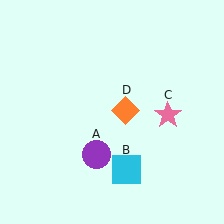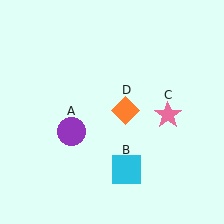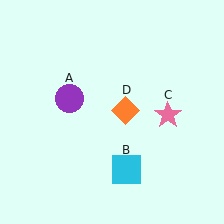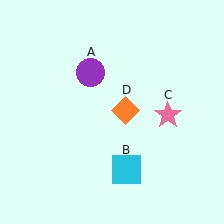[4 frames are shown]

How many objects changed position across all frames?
1 object changed position: purple circle (object A).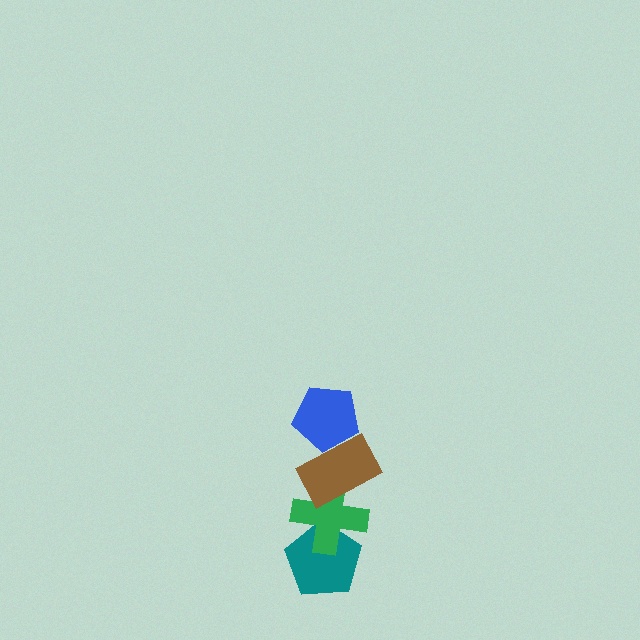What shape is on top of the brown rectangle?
The blue pentagon is on top of the brown rectangle.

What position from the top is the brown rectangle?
The brown rectangle is 2nd from the top.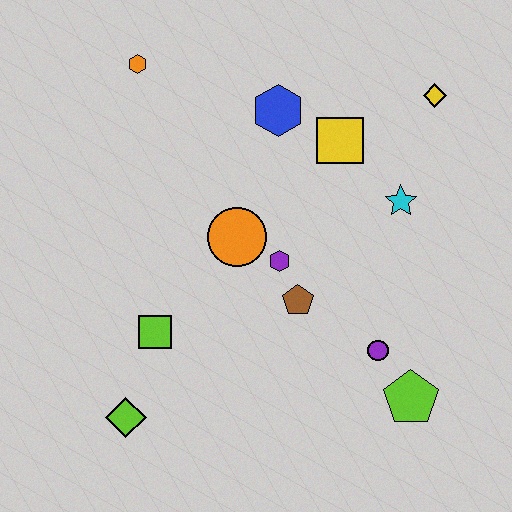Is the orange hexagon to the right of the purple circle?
No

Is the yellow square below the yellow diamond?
Yes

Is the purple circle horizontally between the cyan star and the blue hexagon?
Yes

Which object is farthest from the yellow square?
The lime diamond is farthest from the yellow square.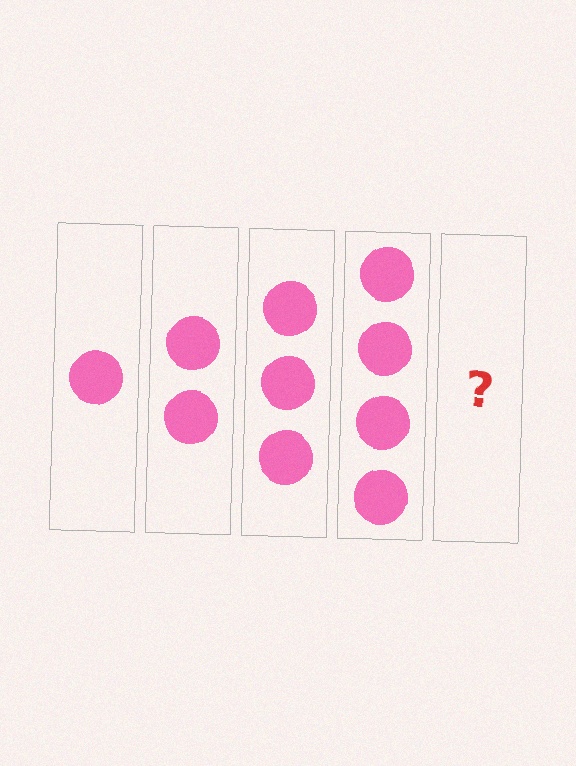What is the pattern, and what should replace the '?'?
The pattern is that each step adds one more circle. The '?' should be 5 circles.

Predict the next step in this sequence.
The next step is 5 circles.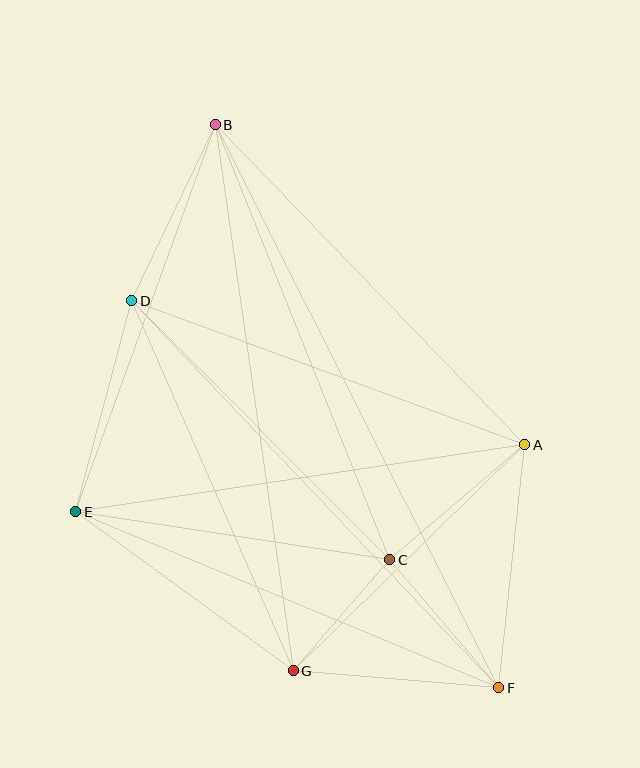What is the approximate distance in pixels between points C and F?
The distance between C and F is approximately 168 pixels.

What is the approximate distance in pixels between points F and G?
The distance between F and G is approximately 206 pixels.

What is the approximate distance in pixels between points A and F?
The distance between A and F is approximately 244 pixels.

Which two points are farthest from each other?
Points B and F are farthest from each other.